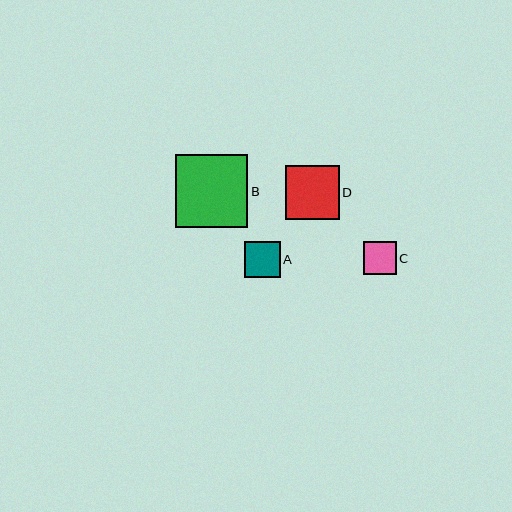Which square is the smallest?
Square C is the smallest with a size of approximately 33 pixels.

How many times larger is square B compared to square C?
Square B is approximately 2.2 times the size of square C.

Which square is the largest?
Square B is the largest with a size of approximately 72 pixels.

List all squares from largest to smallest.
From largest to smallest: B, D, A, C.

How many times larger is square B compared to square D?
Square B is approximately 1.3 times the size of square D.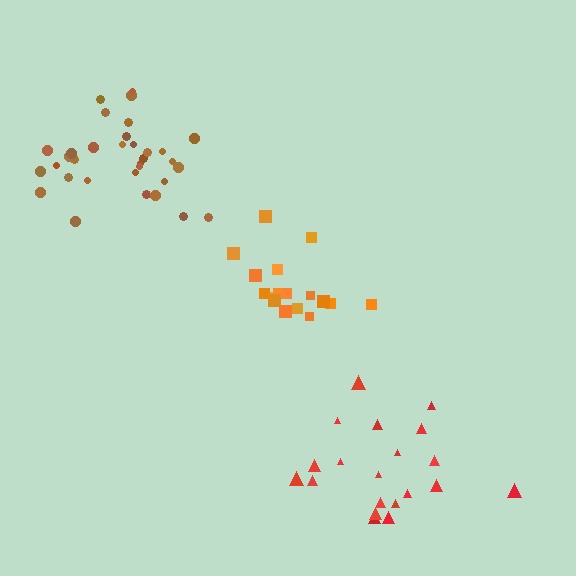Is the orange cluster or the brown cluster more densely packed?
Orange.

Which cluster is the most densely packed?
Orange.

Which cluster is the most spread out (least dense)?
Red.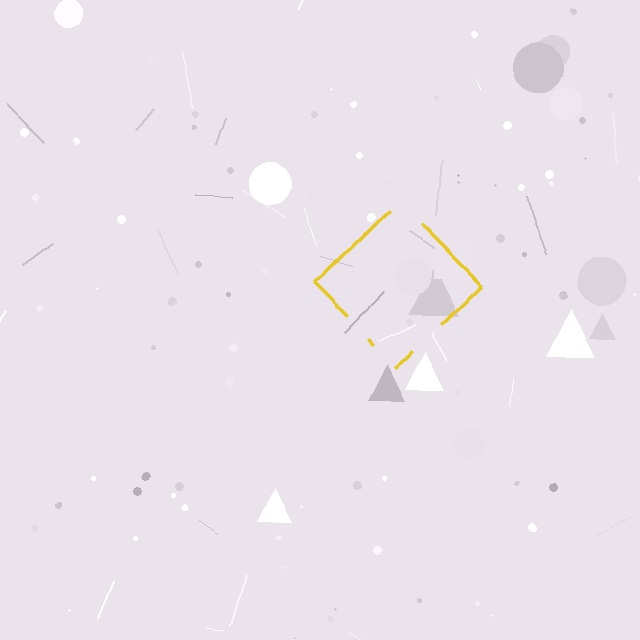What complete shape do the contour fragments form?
The contour fragments form a diamond.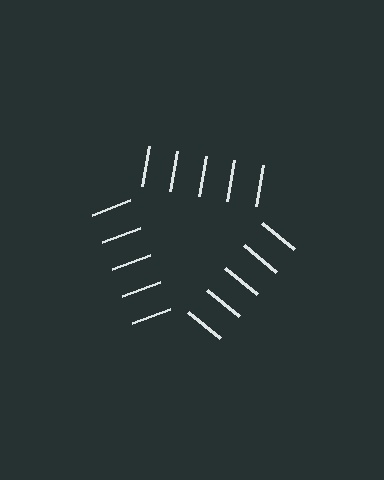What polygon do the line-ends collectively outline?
An illusory triangle — the line segments terminate on its edges but no continuous stroke is drawn.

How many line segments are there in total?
15 — 5 along each of the 3 edges.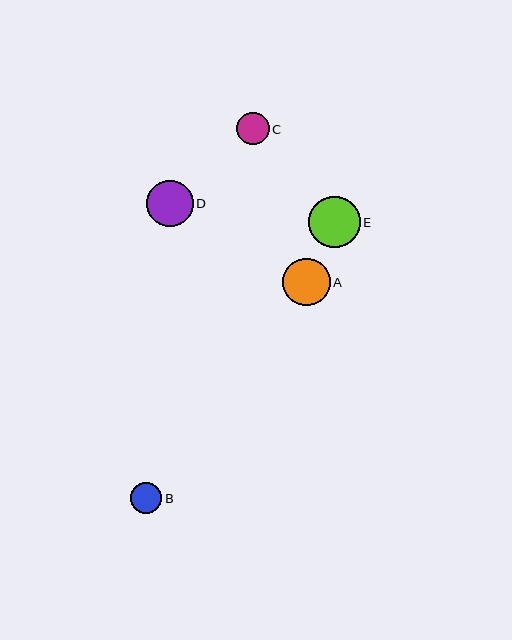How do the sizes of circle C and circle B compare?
Circle C and circle B are approximately the same size.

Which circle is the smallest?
Circle B is the smallest with a size of approximately 31 pixels.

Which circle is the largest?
Circle E is the largest with a size of approximately 51 pixels.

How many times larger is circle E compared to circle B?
Circle E is approximately 1.6 times the size of circle B.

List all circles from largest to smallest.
From largest to smallest: E, A, D, C, B.